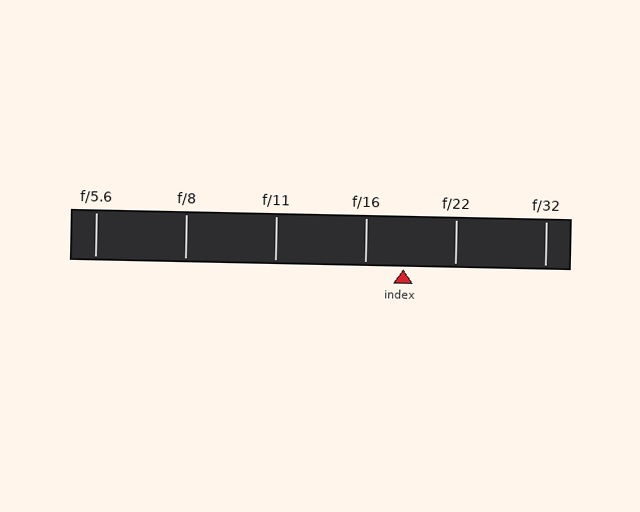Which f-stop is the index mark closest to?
The index mark is closest to f/16.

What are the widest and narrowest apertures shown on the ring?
The widest aperture shown is f/5.6 and the narrowest is f/32.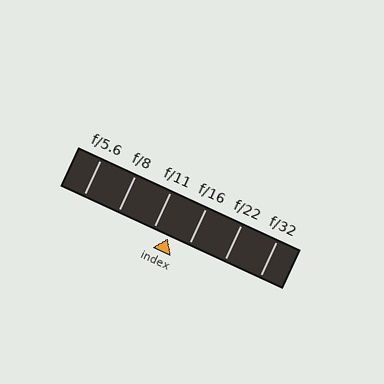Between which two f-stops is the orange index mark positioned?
The index mark is between f/11 and f/16.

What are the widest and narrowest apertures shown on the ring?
The widest aperture shown is f/5.6 and the narrowest is f/32.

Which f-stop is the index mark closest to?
The index mark is closest to f/11.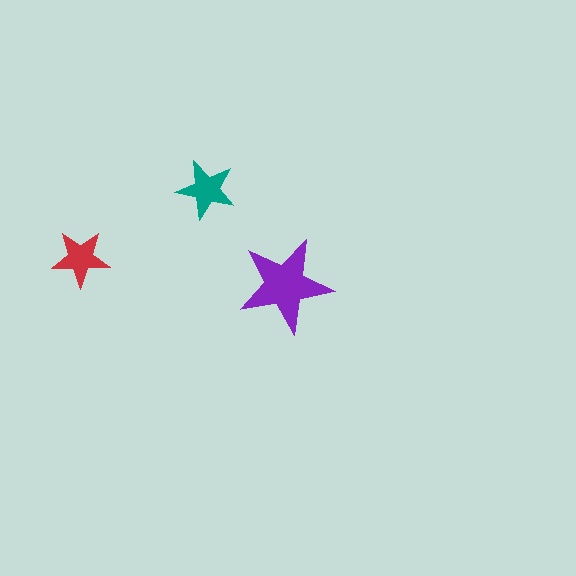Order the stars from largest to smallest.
the purple one, the teal one, the red one.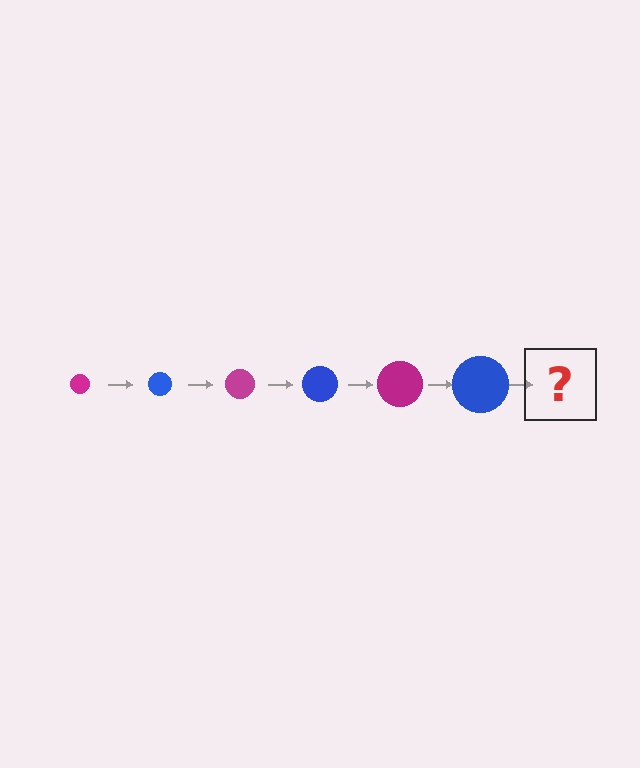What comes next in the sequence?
The next element should be a magenta circle, larger than the previous one.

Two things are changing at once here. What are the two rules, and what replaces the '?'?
The two rules are that the circle grows larger each step and the color cycles through magenta and blue. The '?' should be a magenta circle, larger than the previous one.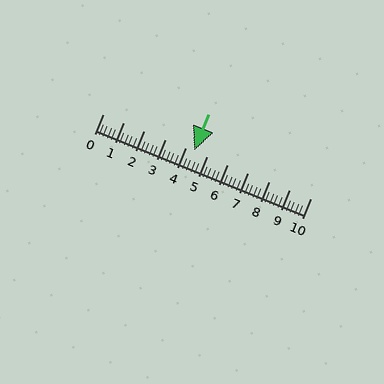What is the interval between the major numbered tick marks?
The major tick marks are spaced 1 units apart.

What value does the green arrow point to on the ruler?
The green arrow points to approximately 4.4.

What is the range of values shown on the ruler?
The ruler shows values from 0 to 10.